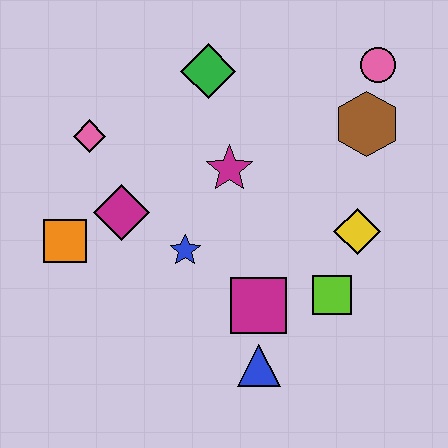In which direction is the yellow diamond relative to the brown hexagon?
The yellow diamond is below the brown hexagon.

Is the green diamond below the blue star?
No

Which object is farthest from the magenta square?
The pink circle is farthest from the magenta square.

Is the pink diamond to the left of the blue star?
Yes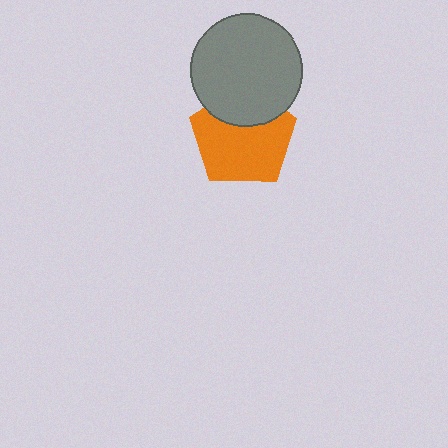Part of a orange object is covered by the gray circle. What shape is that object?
It is a pentagon.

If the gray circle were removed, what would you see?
You would see the complete orange pentagon.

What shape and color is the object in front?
The object in front is a gray circle.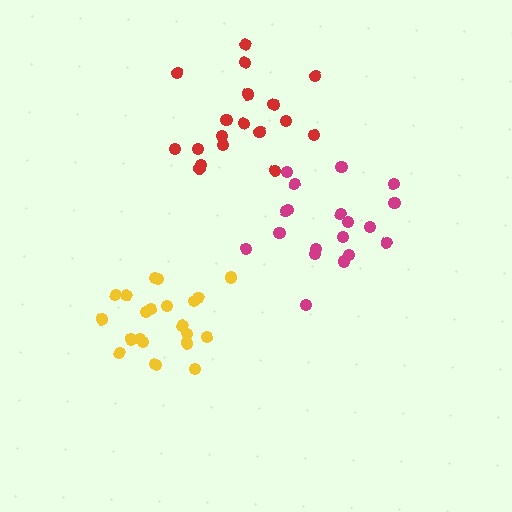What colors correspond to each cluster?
The clusters are colored: yellow, red, magenta.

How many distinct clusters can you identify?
There are 3 distinct clusters.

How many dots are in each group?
Group 1: 21 dots, Group 2: 19 dots, Group 3: 19 dots (59 total).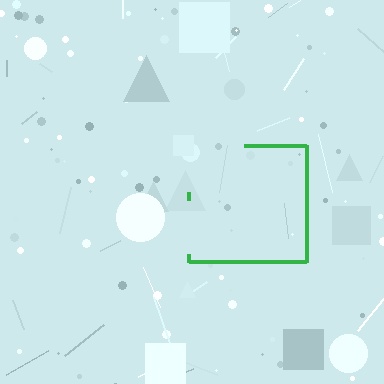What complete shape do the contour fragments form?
The contour fragments form a square.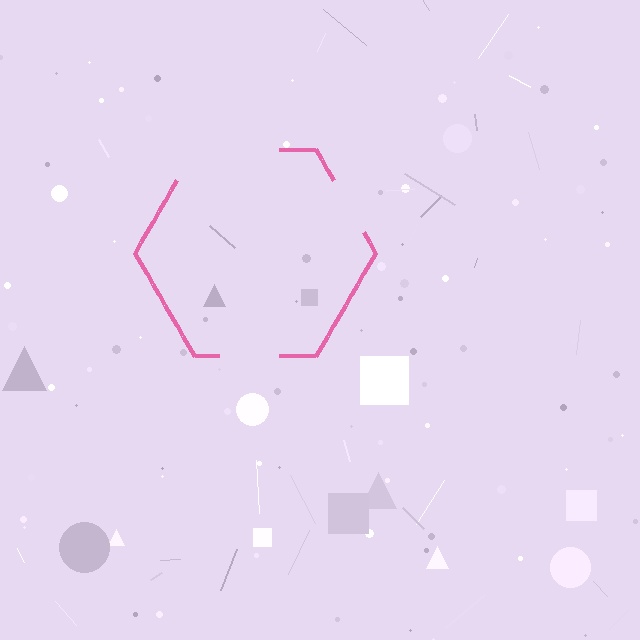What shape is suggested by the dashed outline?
The dashed outline suggests a hexagon.